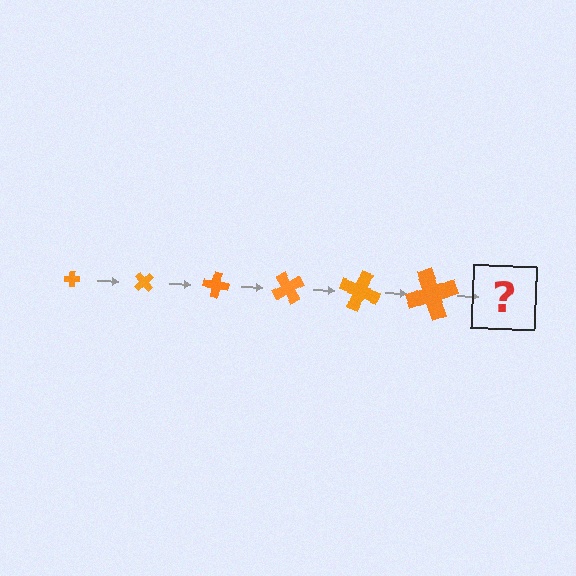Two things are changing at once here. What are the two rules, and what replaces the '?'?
The two rules are that the cross grows larger each step and it rotates 50 degrees each step. The '?' should be a cross, larger than the previous one and rotated 300 degrees from the start.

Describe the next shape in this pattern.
It should be a cross, larger than the previous one and rotated 300 degrees from the start.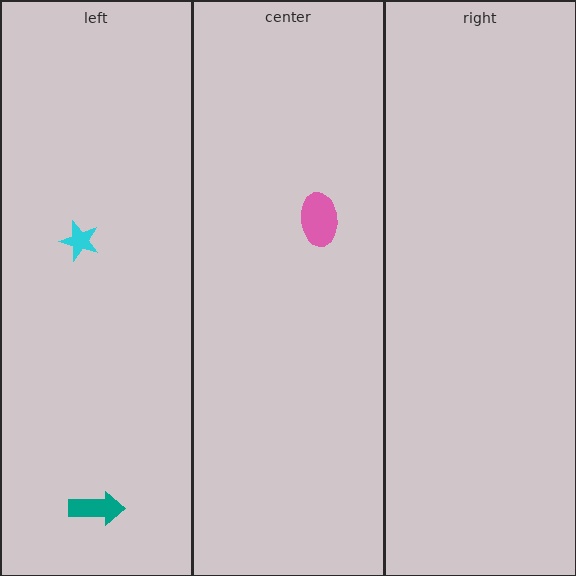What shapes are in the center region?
The pink ellipse.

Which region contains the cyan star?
The left region.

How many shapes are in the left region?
2.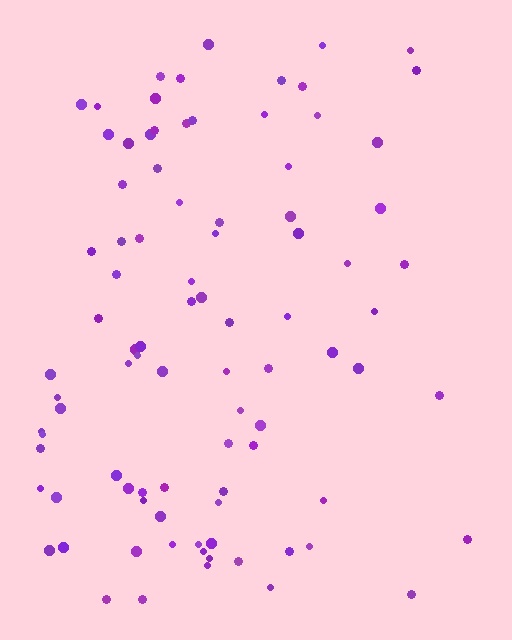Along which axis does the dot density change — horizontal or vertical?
Horizontal.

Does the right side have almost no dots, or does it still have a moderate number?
Still a moderate number, just noticeably fewer than the left.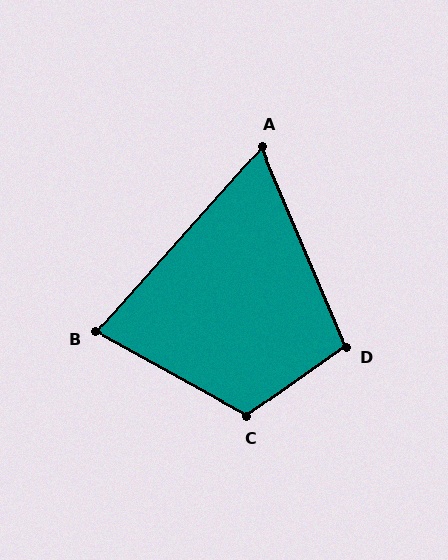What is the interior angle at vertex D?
Approximately 103 degrees (obtuse).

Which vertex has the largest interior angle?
C, at approximately 115 degrees.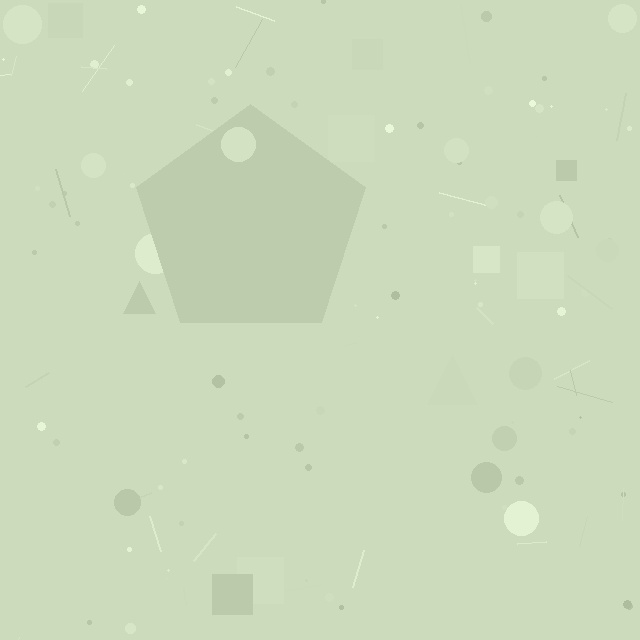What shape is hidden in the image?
A pentagon is hidden in the image.